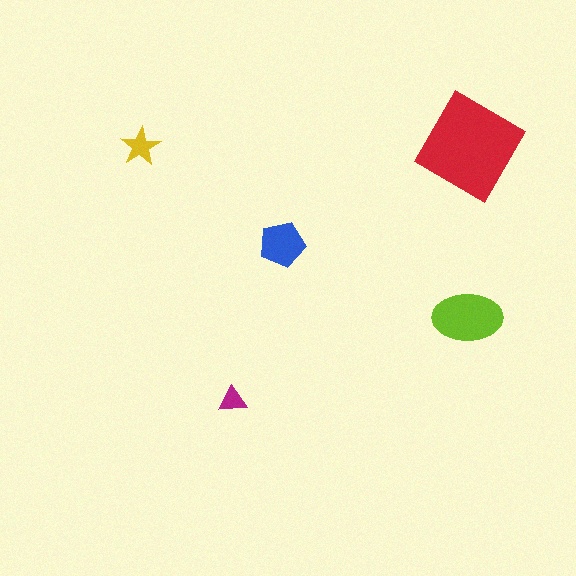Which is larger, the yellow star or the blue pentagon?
The blue pentagon.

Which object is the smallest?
The magenta triangle.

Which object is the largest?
The red diamond.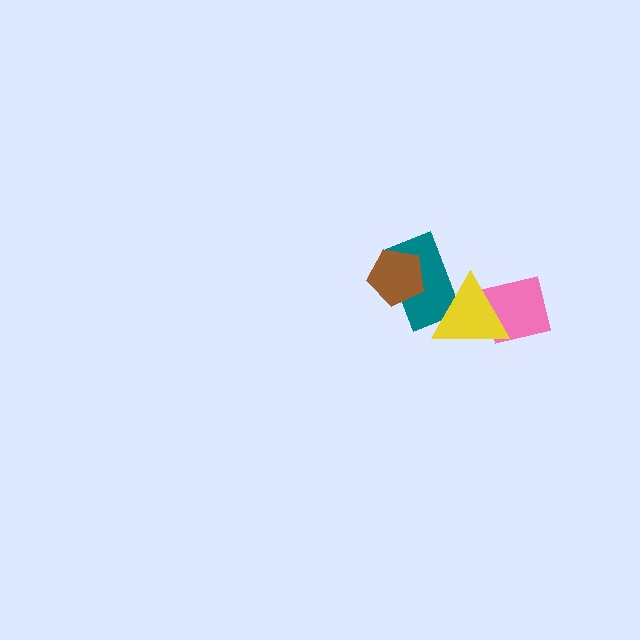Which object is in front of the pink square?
The yellow triangle is in front of the pink square.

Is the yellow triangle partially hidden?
No, no other shape covers it.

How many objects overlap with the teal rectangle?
2 objects overlap with the teal rectangle.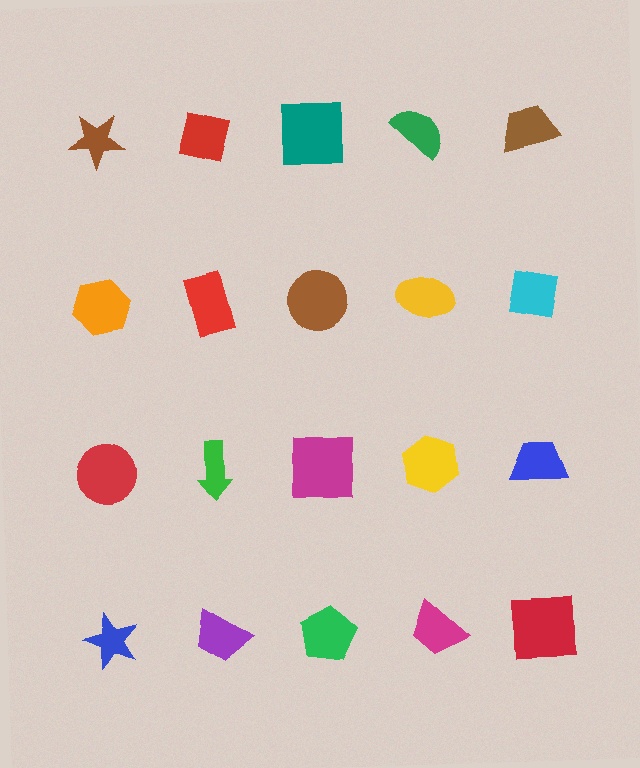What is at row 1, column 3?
A teal square.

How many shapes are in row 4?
5 shapes.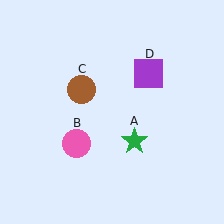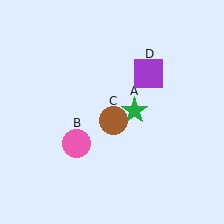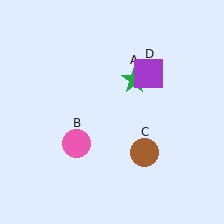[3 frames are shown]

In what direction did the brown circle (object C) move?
The brown circle (object C) moved down and to the right.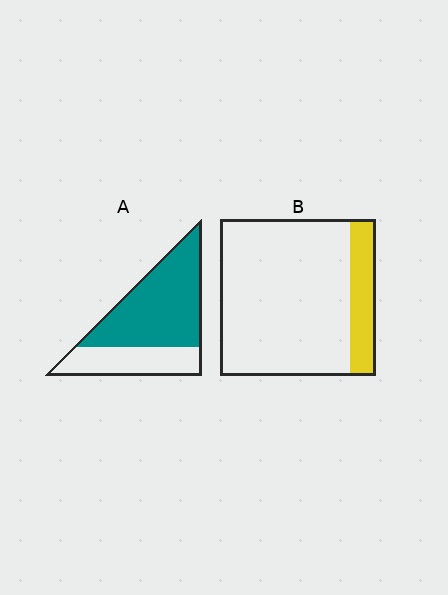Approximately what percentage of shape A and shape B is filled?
A is approximately 65% and B is approximately 15%.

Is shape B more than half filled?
No.